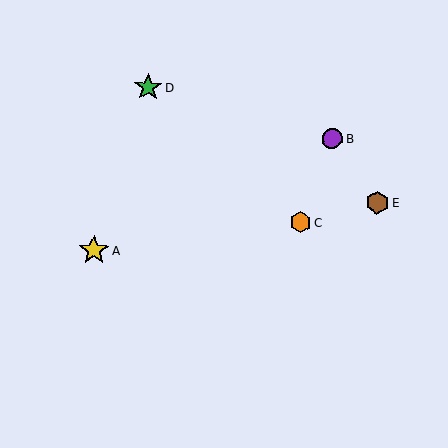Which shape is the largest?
The yellow star (labeled A) is the largest.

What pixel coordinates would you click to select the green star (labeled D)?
Click at (148, 87) to select the green star D.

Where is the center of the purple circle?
The center of the purple circle is at (332, 138).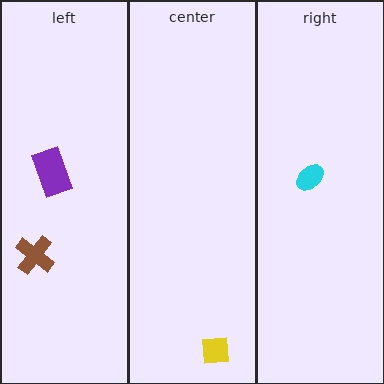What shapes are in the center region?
The yellow square.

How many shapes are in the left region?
2.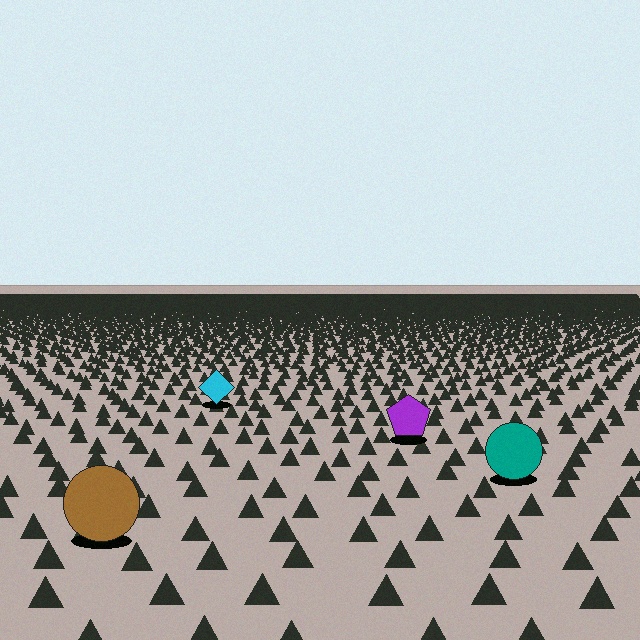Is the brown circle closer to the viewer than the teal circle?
Yes. The brown circle is closer — you can tell from the texture gradient: the ground texture is coarser near it.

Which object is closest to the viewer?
The brown circle is closest. The texture marks near it are larger and more spread out.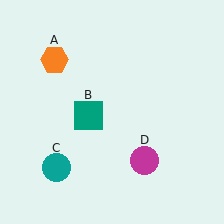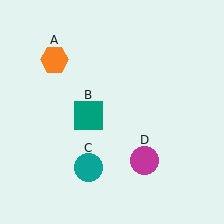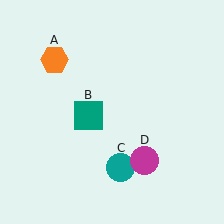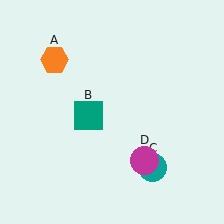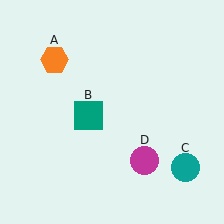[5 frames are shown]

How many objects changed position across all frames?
1 object changed position: teal circle (object C).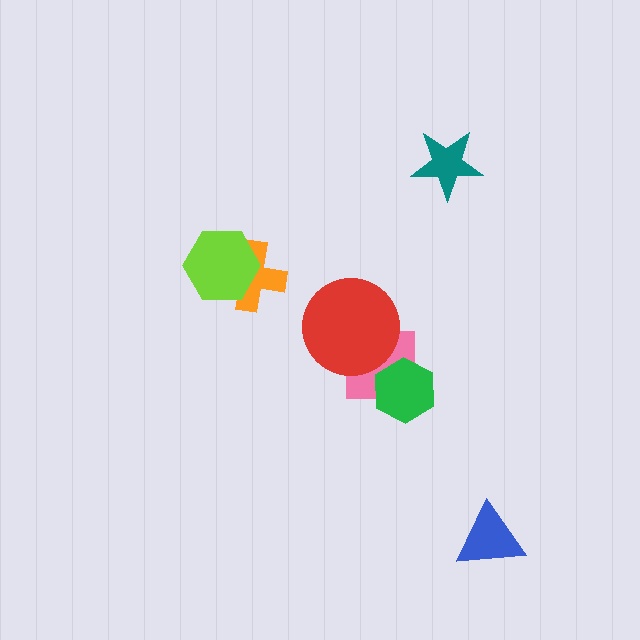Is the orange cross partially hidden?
Yes, it is partially covered by another shape.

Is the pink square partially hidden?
Yes, it is partially covered by another shape.